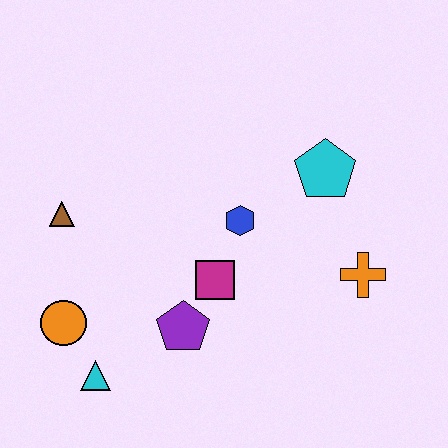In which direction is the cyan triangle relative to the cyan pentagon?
The cyan triangle is to the left of the cyan pentagon.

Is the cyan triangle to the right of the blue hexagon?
No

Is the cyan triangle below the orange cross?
Yes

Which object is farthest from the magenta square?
The brown triangle is farthest from the magenta square.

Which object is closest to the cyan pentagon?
The blue hexagon is closest to the cyan pentagon.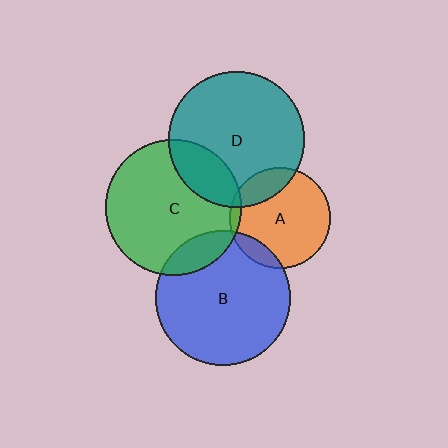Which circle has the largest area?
Circle D (teal).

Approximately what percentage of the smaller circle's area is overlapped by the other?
Approximately 15%.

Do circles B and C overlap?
Yes.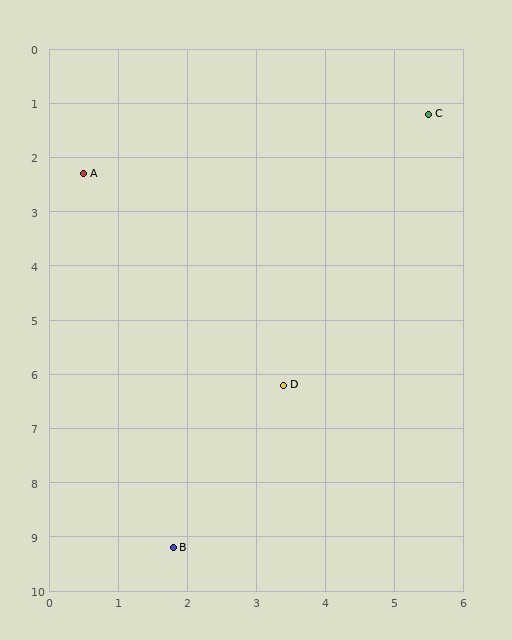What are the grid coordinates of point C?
Point C is at approximately (5.5, 1.2).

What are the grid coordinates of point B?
Point B is at approximately (1.8, 9.2).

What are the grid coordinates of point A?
Point A is at approximately (0.5, 2.3).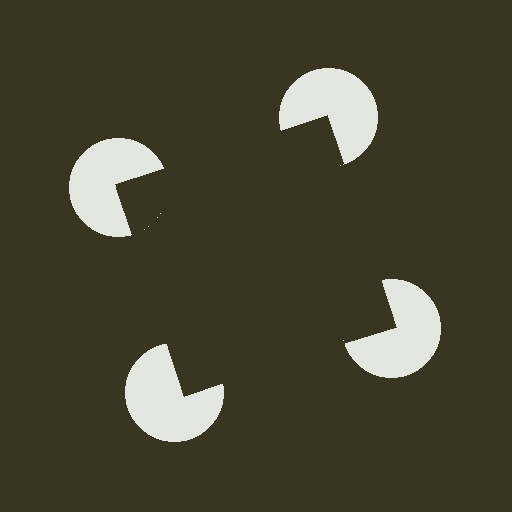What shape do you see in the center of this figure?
An illusory square — its edges are inferred from the aligned wedge cuts in the pac-man discs, not physically drawn.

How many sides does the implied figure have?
4 sides.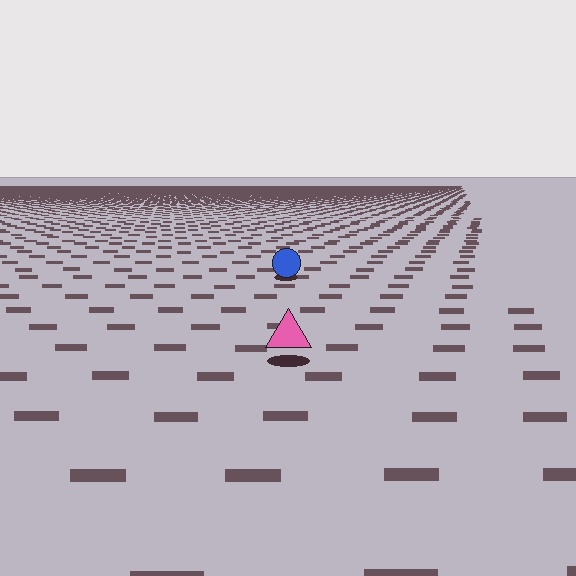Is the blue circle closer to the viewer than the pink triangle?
No. The pink triangle is closer — you can tell from the texture gradient: the ground texture is coarser near it.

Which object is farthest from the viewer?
The blue circle is farthest from the viewer. It appears smaller and the ground texture around it is denser.